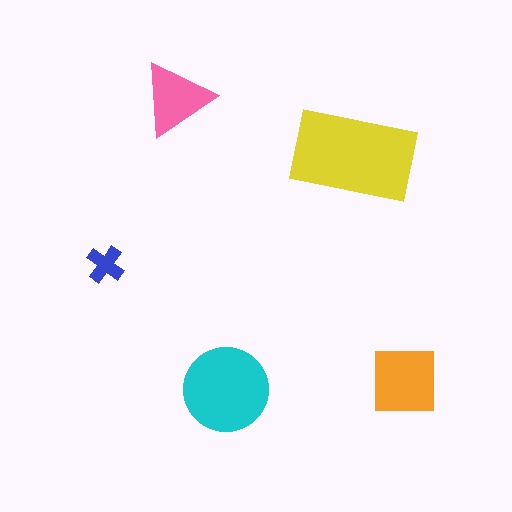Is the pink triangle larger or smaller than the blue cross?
Larger.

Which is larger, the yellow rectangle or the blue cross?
The yellow rectangle.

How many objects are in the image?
There are 5 objects in the image.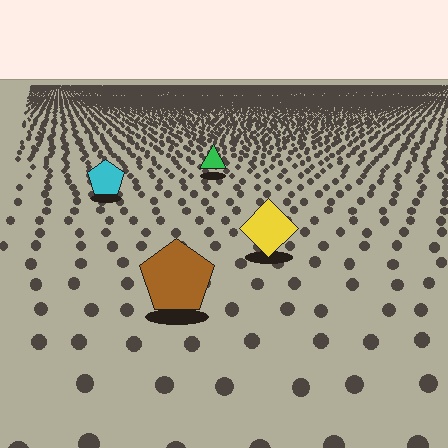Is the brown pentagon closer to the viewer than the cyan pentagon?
Yes. The brown pentagon is closer — you can tell from the texture gradient: the ground texture is coarser near it.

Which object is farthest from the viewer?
The green triangle is farthest from the viewer. It appears smaller and the ground texture around it is denser.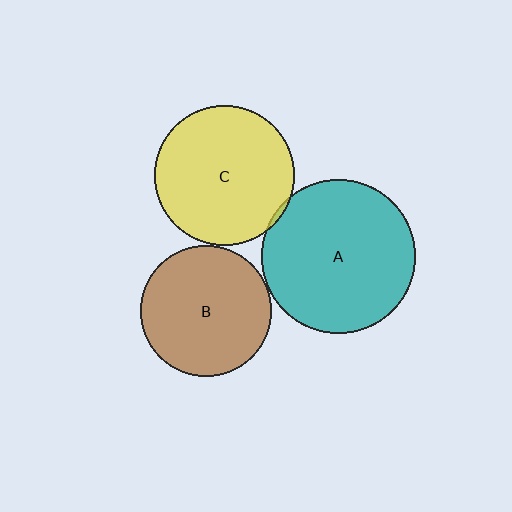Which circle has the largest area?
Circle A (teal).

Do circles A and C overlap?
Yes.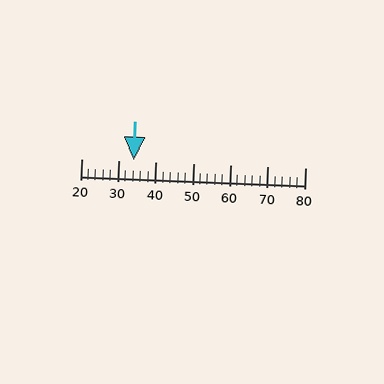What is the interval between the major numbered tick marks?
The major tick marks are spaced 10 units apart.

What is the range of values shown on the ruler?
The ruler shows values from 20 to 80.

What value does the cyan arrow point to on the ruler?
The cyan arrow points to approximately 34.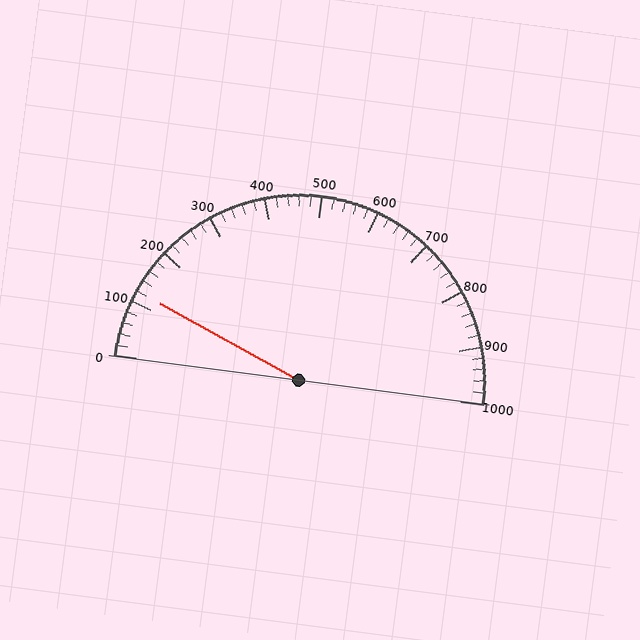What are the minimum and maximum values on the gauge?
The gauge ranges from 0 to 1000.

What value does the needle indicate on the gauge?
The needle indicates approximately 120.